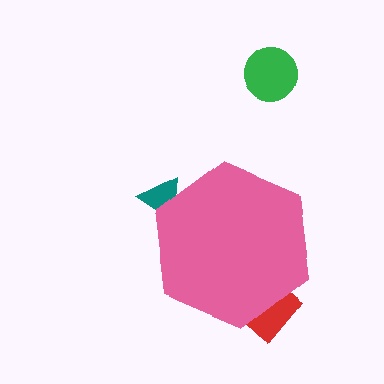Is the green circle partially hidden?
No, the green circle is fully visible.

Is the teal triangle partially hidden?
Yes, the teal triangle is partially hidden behind the pink hexagon.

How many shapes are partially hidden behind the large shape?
2 shapes are partially hidden.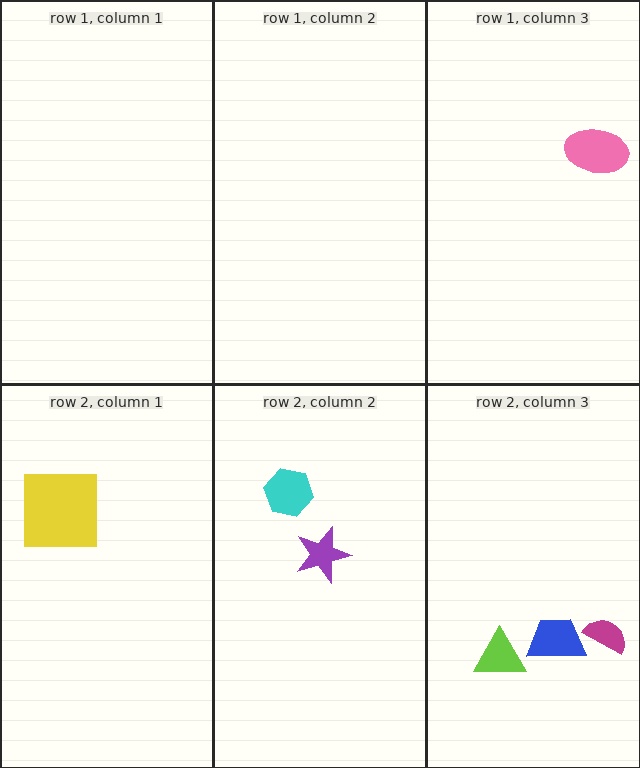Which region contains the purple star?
The row 2, column 2 region.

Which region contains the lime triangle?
The row 2, column 3 region.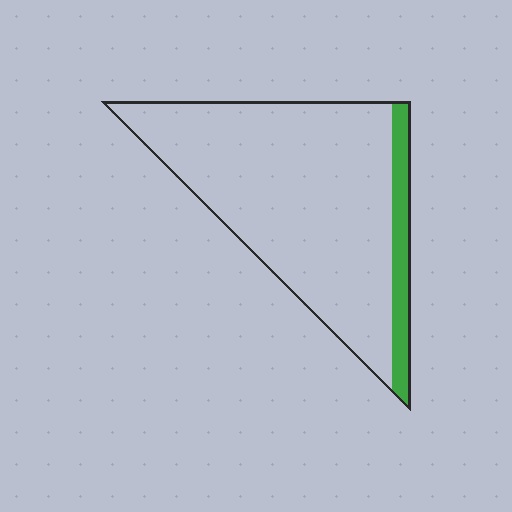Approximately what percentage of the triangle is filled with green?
Approximately 10%.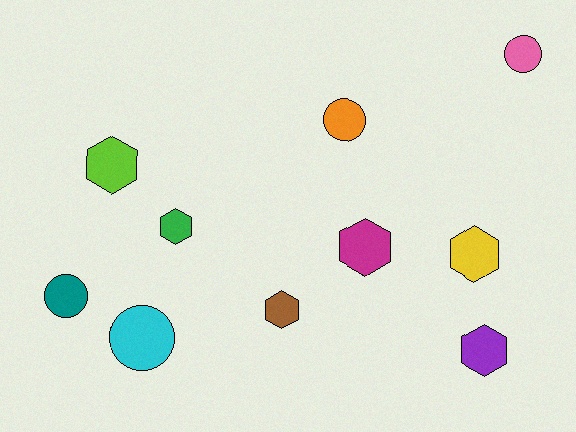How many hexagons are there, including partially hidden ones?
There are 6 hexagons.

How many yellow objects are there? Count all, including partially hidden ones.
There is 1 yellow object.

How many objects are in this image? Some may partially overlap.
There are 10 objects.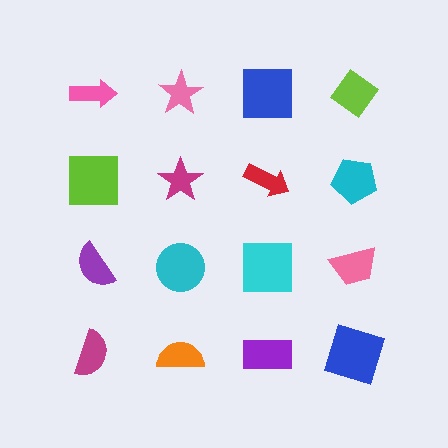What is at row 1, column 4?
A lime diamond.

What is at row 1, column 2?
A pink star.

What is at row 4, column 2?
An orange semicircle.